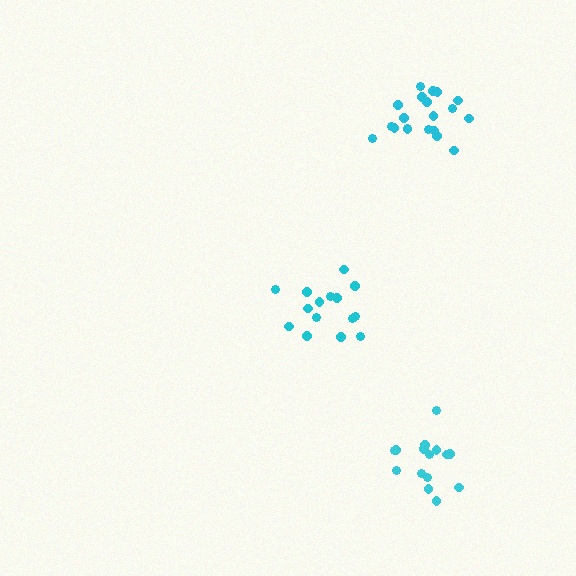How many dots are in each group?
Group 1: 15 dots, Group 2: 15 dots, Group 3: 20 dots (50 total).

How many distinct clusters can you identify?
There are 3 distinct clusters.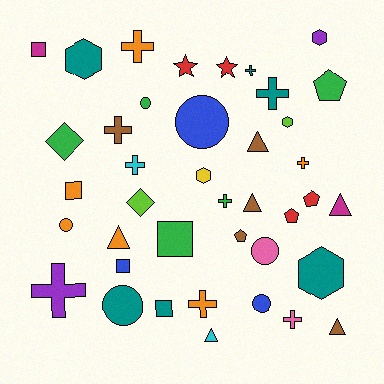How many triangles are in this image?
There are 6 triangles.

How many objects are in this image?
There are 40 objects.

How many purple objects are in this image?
There are 2 purple objects.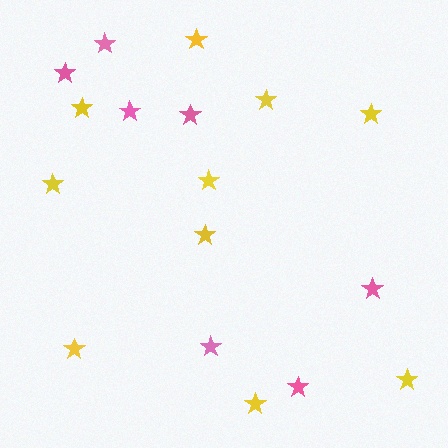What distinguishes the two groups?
There are 2 groups: one group of yellow stars (10) and one group of pink stars (7).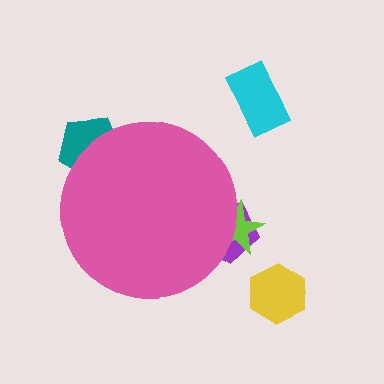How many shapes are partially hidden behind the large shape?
3 shapes are partially hidden.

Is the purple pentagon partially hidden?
Yes, the purple pentagon is partially hidden behind the pink circle.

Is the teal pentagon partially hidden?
Yes, the teal pentagon is partially hidden behind the pink circle.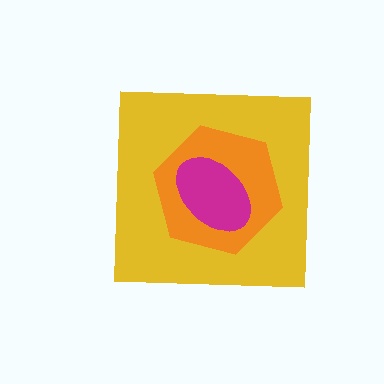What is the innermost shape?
The magenta ellipse.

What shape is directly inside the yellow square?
The orange hexagon.